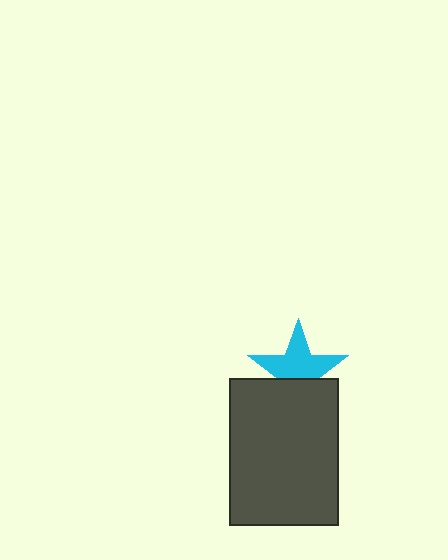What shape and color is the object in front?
The object in front is a dark gray rectangle.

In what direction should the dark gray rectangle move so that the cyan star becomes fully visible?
The dark gray rectangle should move down. That is the shortest direction to clear the overlap and leave the cyan star fully visible.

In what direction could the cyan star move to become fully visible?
The cyan star could move up. That would shift it out from behind the dark gray rectangle entirely.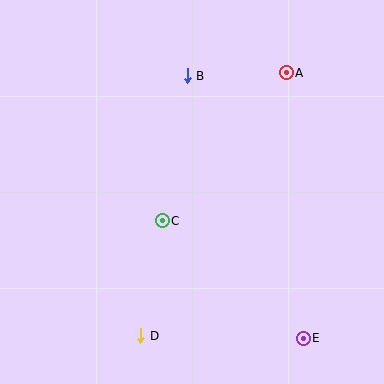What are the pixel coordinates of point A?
Point A is at (286, 73).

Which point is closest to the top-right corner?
Point A is closest to the top-right corner.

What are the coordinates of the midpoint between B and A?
The midpoint between B and A is at (237, 74).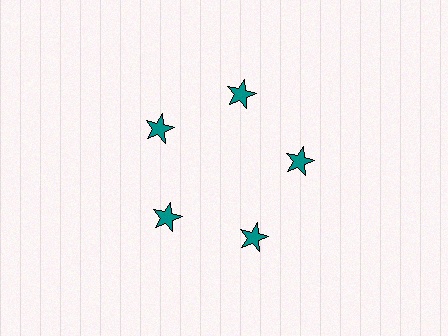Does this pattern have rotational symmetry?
Yes, this pattern has 5-fold rotational symmetry. It looks the same after rotating 72 degrees around the center.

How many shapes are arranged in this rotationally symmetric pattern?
There are 5 shapes, arranged in 5 groups of 1.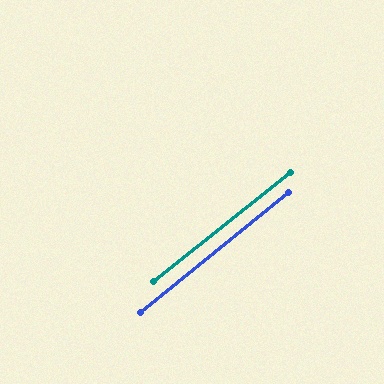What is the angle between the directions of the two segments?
Approximately 1 degree.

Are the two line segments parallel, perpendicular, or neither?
Parallel — their directions differ by only 0.6°.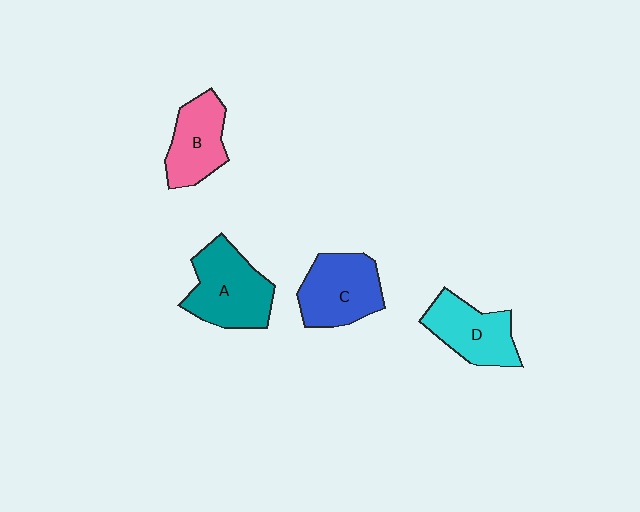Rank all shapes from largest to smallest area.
From largest to smallest: A (teal), C (blue), D (cyan), B (pink).